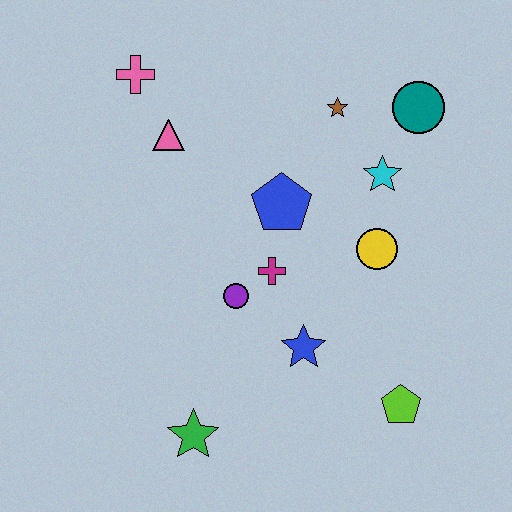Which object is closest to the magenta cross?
The purple circle is closest to the magenta cross.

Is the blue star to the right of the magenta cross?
Yes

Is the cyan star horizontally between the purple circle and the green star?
No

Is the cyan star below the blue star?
No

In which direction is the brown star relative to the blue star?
The brown star is above the blue star.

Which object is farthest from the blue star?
The pink cross is farthest from the blue star.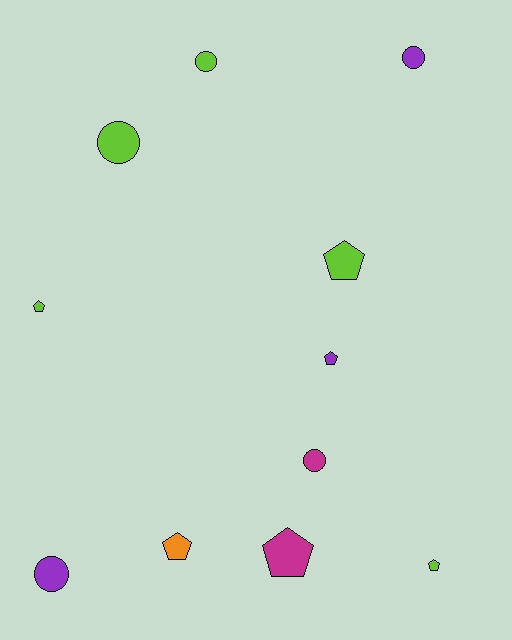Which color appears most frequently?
Lime, with 5 objects.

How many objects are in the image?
There are 11 objects.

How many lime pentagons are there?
There are 3 lime pentagons.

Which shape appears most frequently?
Pentagon, with 6 objects.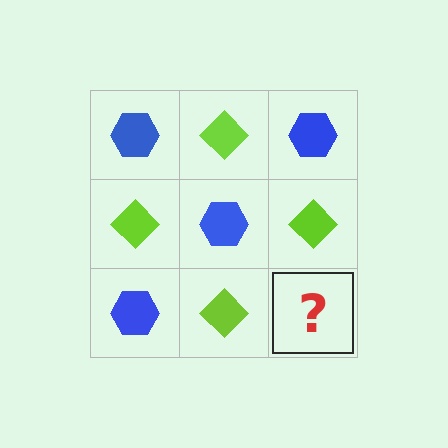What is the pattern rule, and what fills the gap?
The rule is that it alternates blue hexagon and lime diamond in a checkerboard pattern. The gap should be filled with a blue hexagon.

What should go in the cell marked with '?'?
The missing cell should contain a blue hexagon.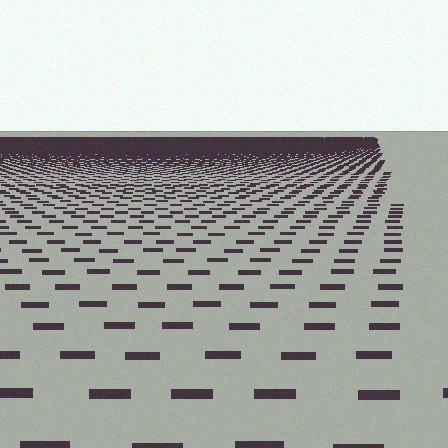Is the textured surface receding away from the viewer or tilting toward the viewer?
The surface is receding away from the viewer. Texture elements get smaller and denser toward the top.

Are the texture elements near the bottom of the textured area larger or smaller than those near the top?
Larger. Near the bottom, elements are closer to the viewer and appear at a bigger on-screen size.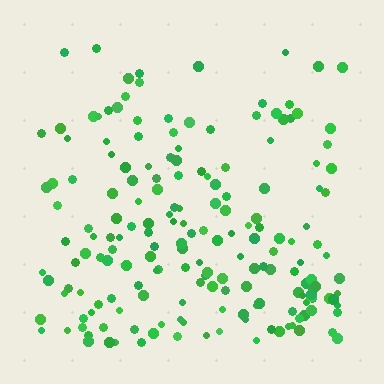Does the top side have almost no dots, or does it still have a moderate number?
Still a moderate number, just noticeably fewer than the bottom.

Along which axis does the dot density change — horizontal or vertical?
Vertical.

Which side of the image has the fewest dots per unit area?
The top.